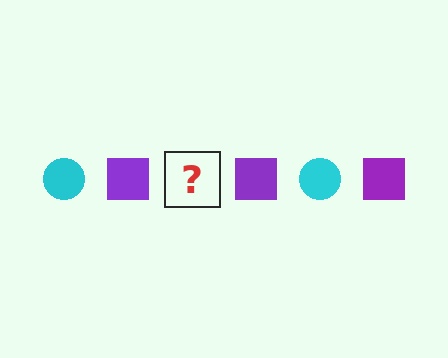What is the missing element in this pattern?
The missing element is a cyan circle.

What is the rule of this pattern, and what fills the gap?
The rule is that the pattern alternates between cyan circle and purple square. The gap should be filled with a cyan circle.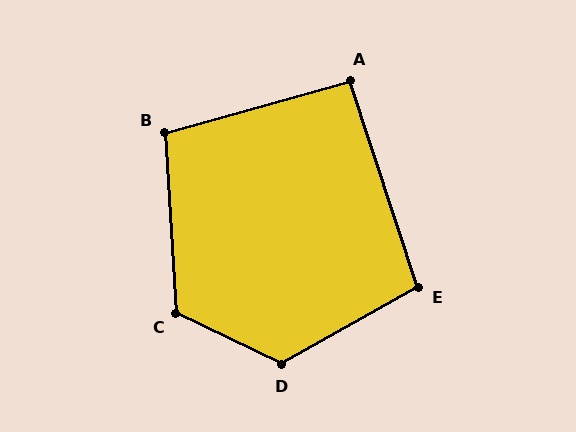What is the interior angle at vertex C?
Approximately 119 degrees (obtuse).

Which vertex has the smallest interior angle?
A, at approximately 93 degrees.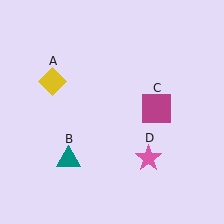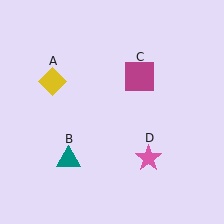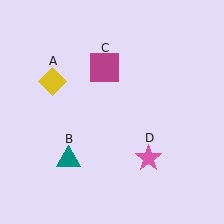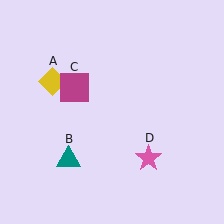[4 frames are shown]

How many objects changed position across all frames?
1 object changed position: magenta square (object C).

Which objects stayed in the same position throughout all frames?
Yellow diamond (object A) and teal triangle (object B) and pink star (object D) remained stationary.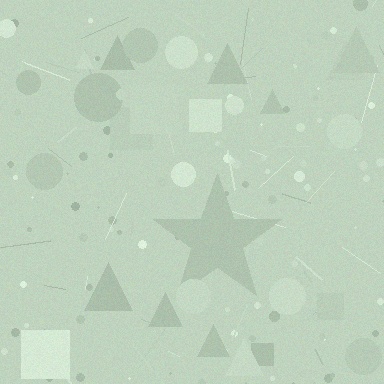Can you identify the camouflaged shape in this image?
The camouflaged shape is a star.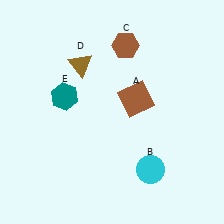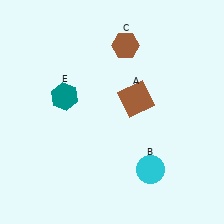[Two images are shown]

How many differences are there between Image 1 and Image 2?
There is 1 difference between the two images.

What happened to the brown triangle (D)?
The brown triangle (D) was removed in Image 2. It was in the top-left area of Image 1.